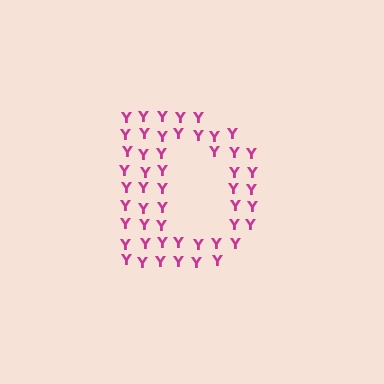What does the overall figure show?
The overall figure shows the letter D.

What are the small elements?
The small elements are letter Y's.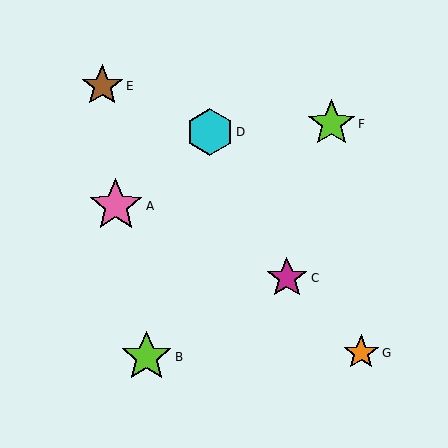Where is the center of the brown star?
The center of the brown star is at (102, 86).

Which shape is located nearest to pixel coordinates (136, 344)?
The lime star (labeled B) at (147, 357) is nearest to that location.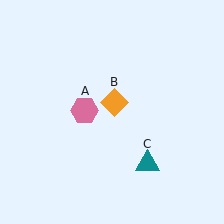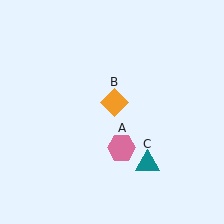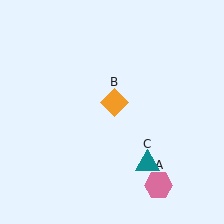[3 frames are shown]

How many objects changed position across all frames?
1 object changed position: pink hexagon (object A).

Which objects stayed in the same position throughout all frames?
Orange diamond (object B) and teal triangle (object C) remained stationary.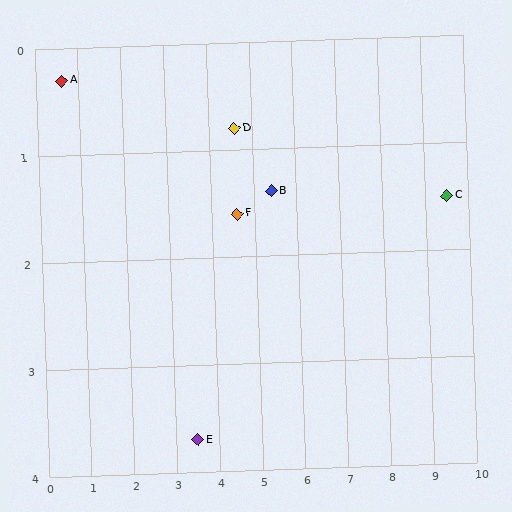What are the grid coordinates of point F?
Point F is at approximately (4.6, 1.6).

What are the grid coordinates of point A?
Point A is at approximately (0.6, 0.3).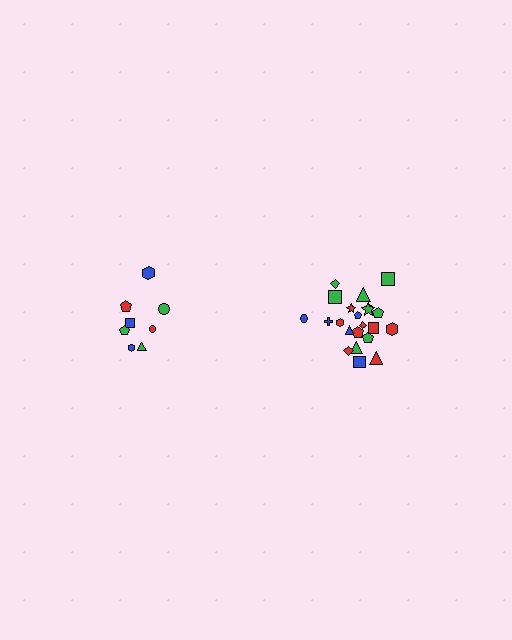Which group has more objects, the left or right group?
The right group.